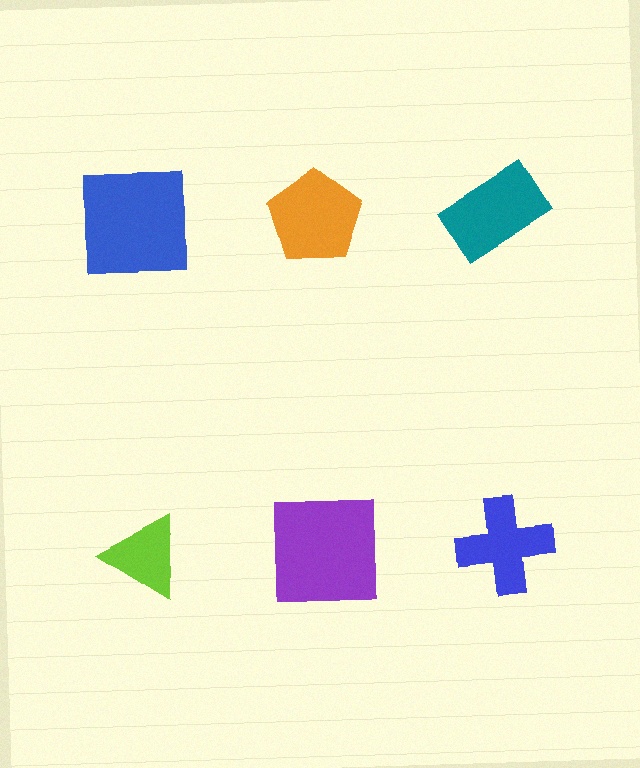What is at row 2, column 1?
A lime triangle.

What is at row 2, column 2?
A purple square.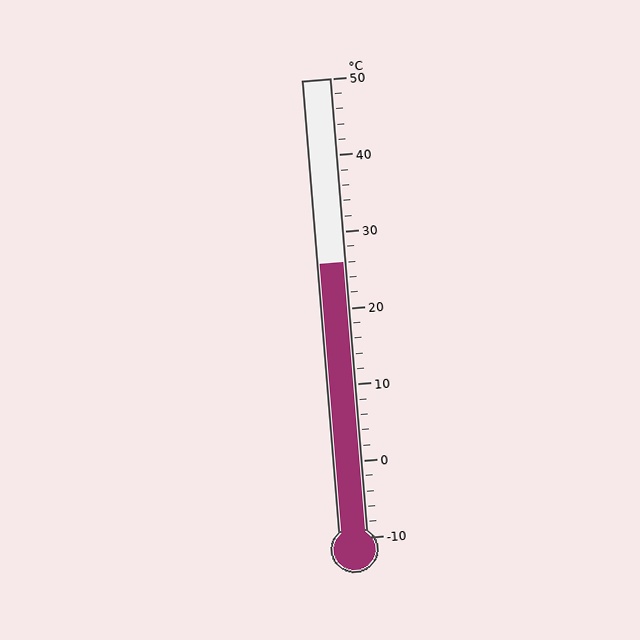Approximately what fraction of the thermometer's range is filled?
The thermometer is filled to approximately 60% of its range.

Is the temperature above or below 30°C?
The temperature is below 30°C.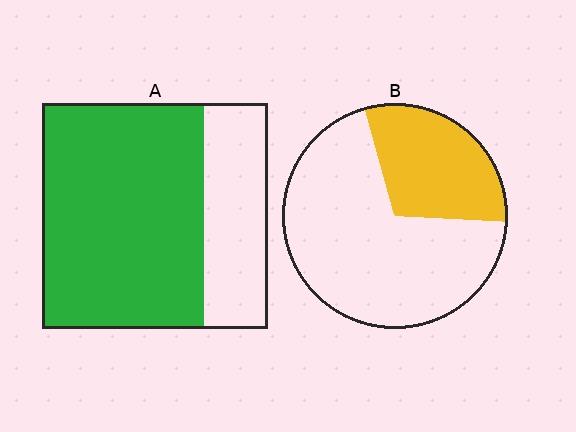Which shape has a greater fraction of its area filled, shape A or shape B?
Shape A.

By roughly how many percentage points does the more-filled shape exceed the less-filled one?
By roughly 40 percentage points (A over B).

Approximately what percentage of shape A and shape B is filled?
A is approximately 70% and B is approximately 30%.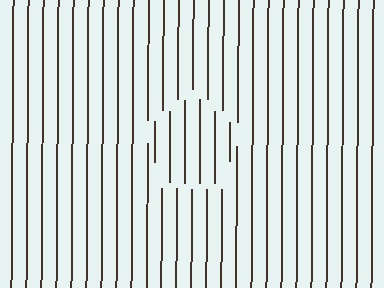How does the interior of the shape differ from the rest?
The interior of the shape contains the same grating, shifted by half a period — the contour is defined by the phase discontinuity where line-ends from the inner and outer gratings abut.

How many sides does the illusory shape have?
5 sides — the line-ends trace a pentagon.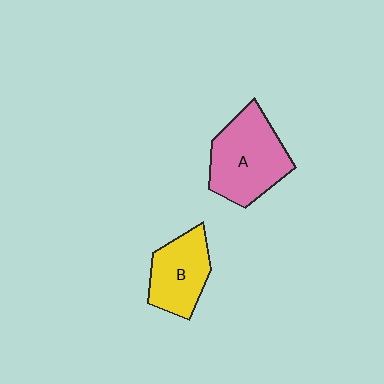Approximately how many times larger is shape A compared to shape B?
Approximately 1.4 times.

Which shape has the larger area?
Shape A (pink).